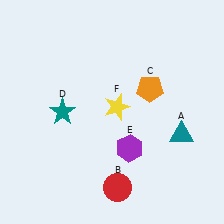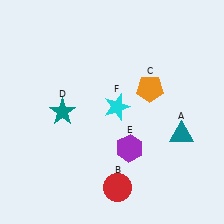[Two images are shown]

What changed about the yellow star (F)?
In Image 1, F is yellow. In Image 2, it changed to cyan.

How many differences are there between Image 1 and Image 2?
There is 1 difference between the two images.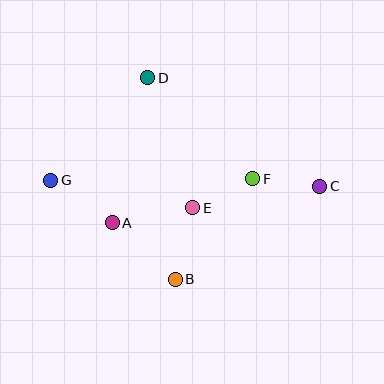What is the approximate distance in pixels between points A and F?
The distance between A and F is approximately 147 pixels.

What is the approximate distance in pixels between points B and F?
The distance between B and F is approximately 127 pixels.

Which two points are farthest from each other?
Points C and G are farthest from each other.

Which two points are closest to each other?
Points E and F are closest to each other.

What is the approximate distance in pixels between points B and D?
The distance between B and D is approximately 203 pixels.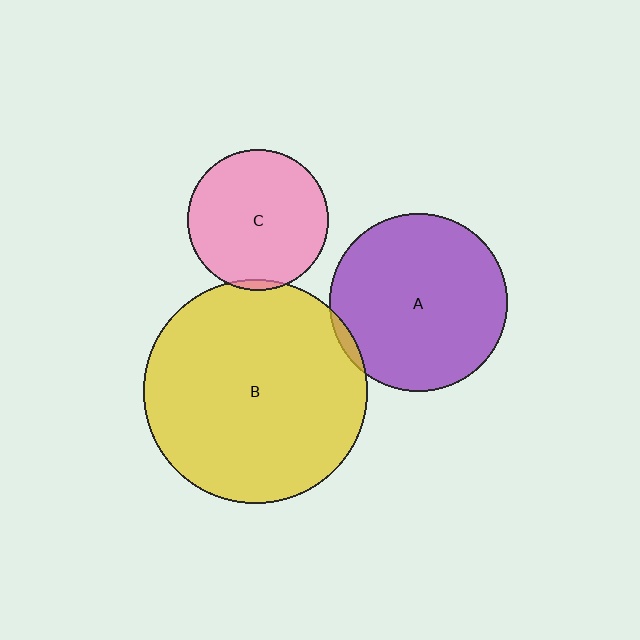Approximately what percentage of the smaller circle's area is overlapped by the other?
Approximately 5%.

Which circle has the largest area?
Circle B (yellow).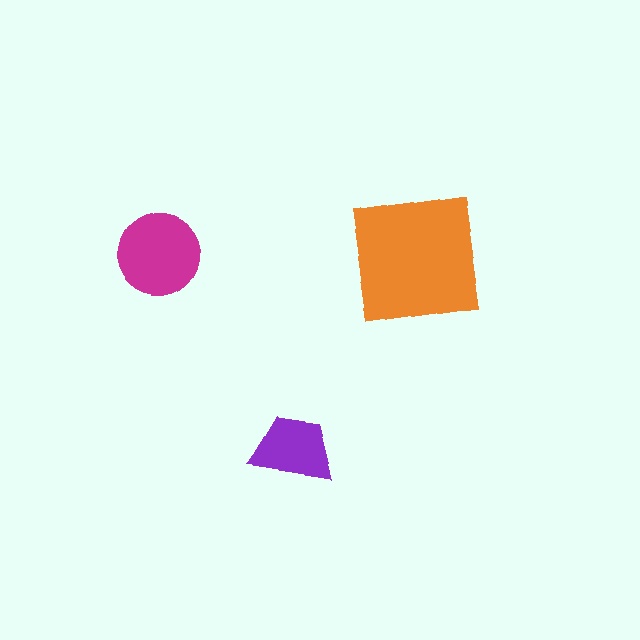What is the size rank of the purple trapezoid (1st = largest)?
3rd.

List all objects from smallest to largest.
The purple trapezoid, the magenta circle, the orange square.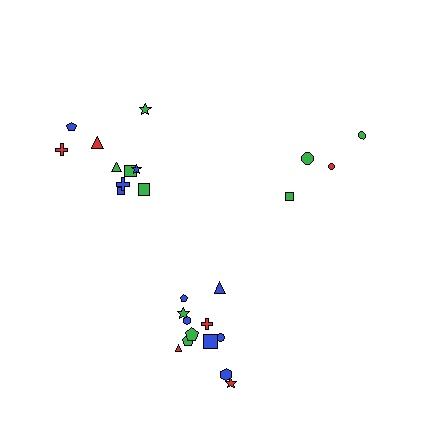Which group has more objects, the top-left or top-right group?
The top-left group.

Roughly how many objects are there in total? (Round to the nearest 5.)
Roughly 25 objects in total.